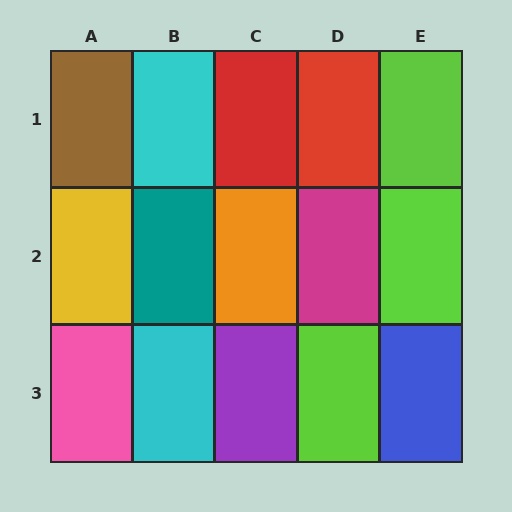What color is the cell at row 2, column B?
Teal.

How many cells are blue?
1 cell is blue.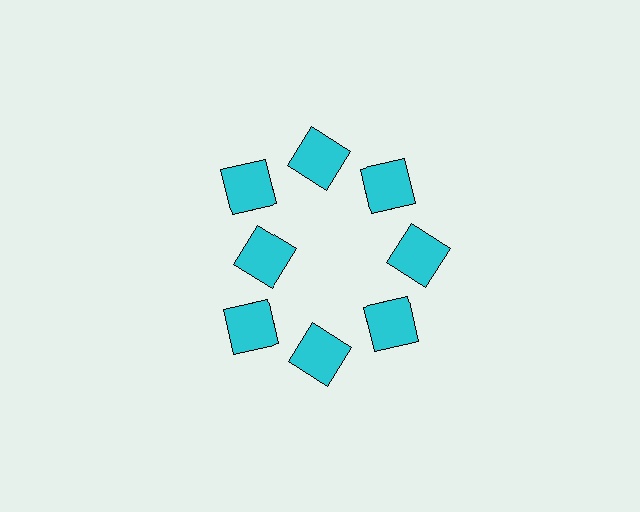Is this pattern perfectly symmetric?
No. The 8 cyan squares are arranged in a ring, but one element near the 9 o'clock position is pulled inward toward the center, breaking the 8-fold rotational symmetry.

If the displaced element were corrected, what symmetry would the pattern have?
It would have 8-fold rotational symmetry — the pattern would map onto itself every 45 degrees.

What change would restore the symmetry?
The symmetry would be restored by moving it outward, back onto the ring so that all 8 squares sit at equal angles and equal distance from the center.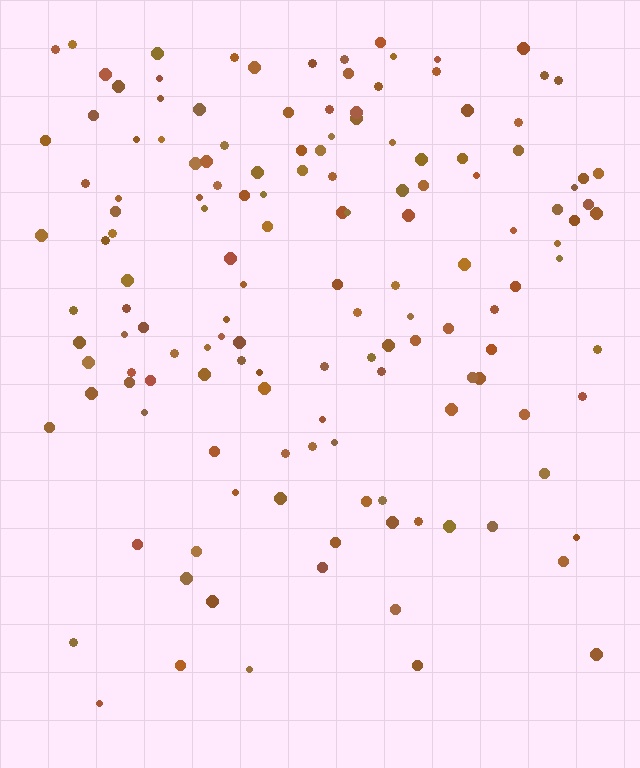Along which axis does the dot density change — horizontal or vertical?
Vertical.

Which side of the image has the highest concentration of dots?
The top.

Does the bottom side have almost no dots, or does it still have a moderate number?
Still a moderate number, just noticeably fewer than the top.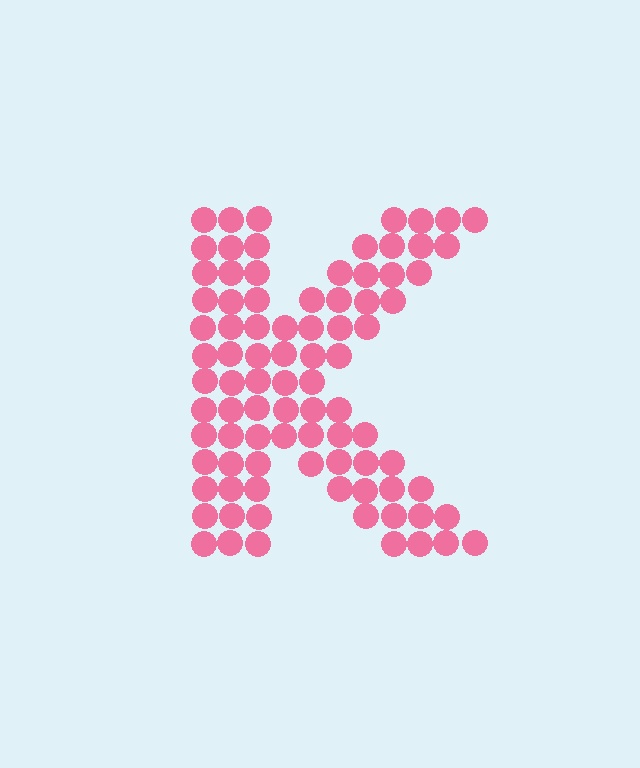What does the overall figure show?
The overall figure shows the letter K.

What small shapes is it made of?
It is made of small circles.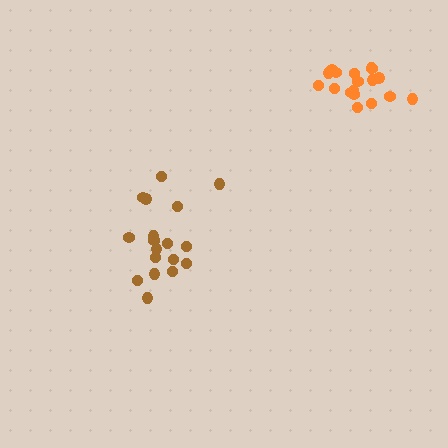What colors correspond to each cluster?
The clusters are colored: orange, brown.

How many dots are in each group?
Group 1: 18 dots, Group 2: 18 dots (36 total).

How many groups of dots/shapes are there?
There are 2 groups.